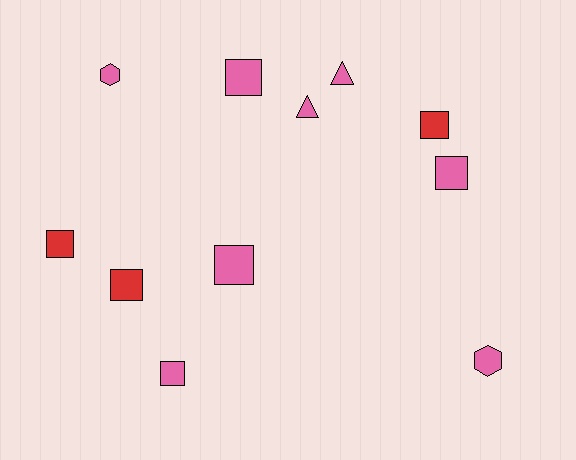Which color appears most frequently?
Pink, with 8 objects.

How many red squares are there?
There are 3 red squares.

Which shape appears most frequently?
Square, with 7 objects.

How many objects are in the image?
There are 11 objects.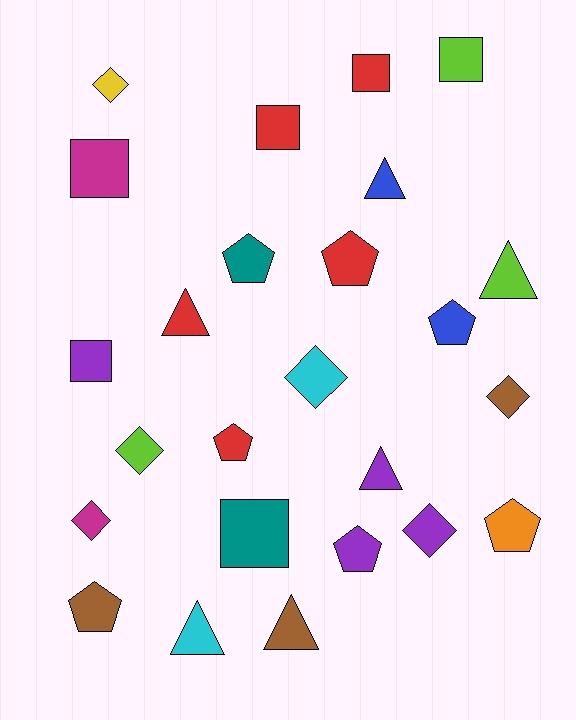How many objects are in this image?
There are 25 objects.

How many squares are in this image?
There are 6 squares.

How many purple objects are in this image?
There are 4 purple objects.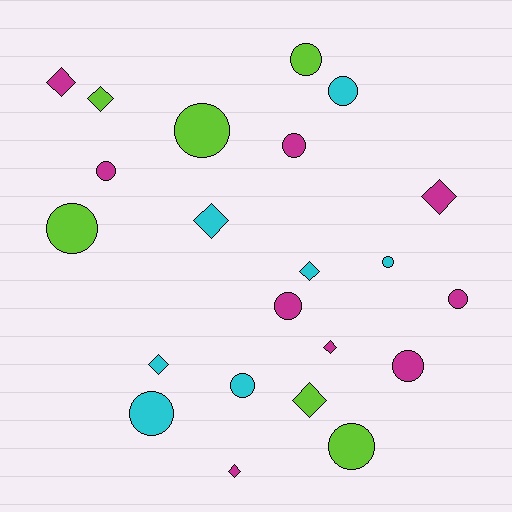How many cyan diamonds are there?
There are 3 cyan diamonds.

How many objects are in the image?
There are 22 objects.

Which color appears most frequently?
Magenta, with 9 objects.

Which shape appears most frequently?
Circle, with 13 objects.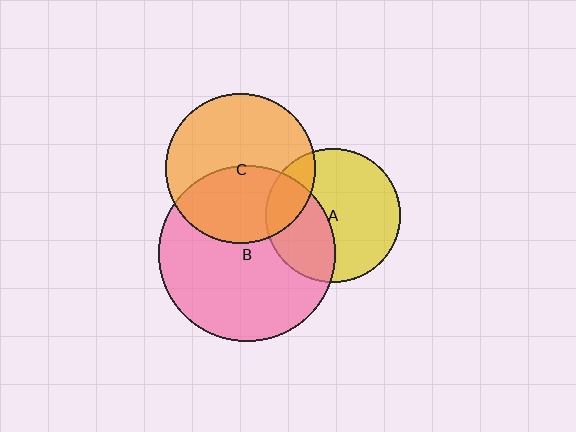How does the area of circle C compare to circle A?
Approximately 1.2 times.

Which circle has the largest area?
Circle B (pink).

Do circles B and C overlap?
Yes.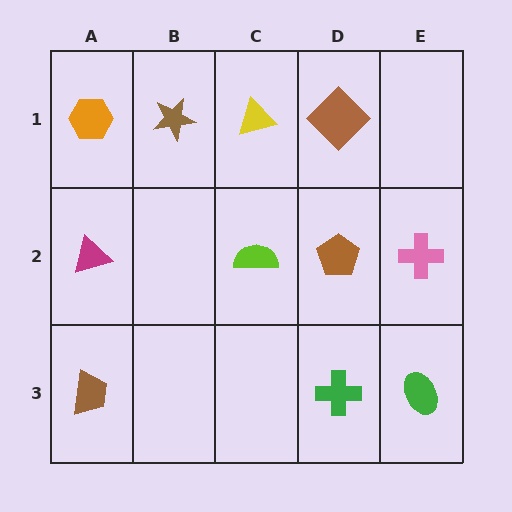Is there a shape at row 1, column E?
No, that cell is empty.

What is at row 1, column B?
A brown star.